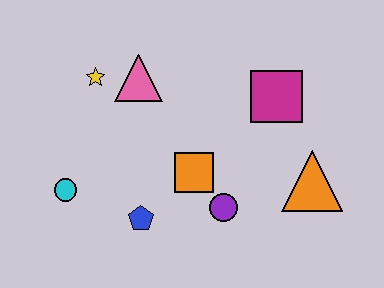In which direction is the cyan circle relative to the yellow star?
The cyan circle is below the yellow star.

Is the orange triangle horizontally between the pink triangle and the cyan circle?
No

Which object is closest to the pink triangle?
The yellow star is closest to the pink triangle.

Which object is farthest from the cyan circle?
The orange triangle is farthest from the cyan circle.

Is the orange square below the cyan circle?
No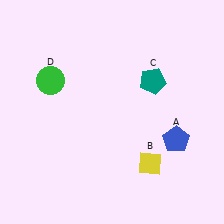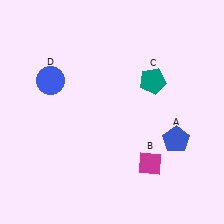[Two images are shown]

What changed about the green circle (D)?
In Image 1, D is green. In Image 2, it changed to blue.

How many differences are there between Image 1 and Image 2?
There are 2 differences between the two images.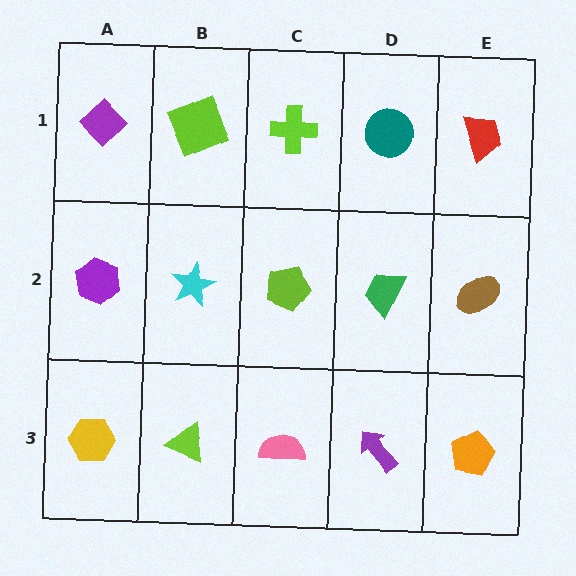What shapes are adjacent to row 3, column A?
A purple hexagon (row 2, column A), a lime triangle (row 3, column B).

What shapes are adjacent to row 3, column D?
A green trapezoid (row 2, column D), a pink semicircle (row 3, column C), an orange pentagon (row 3, column E).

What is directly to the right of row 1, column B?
A lime cross.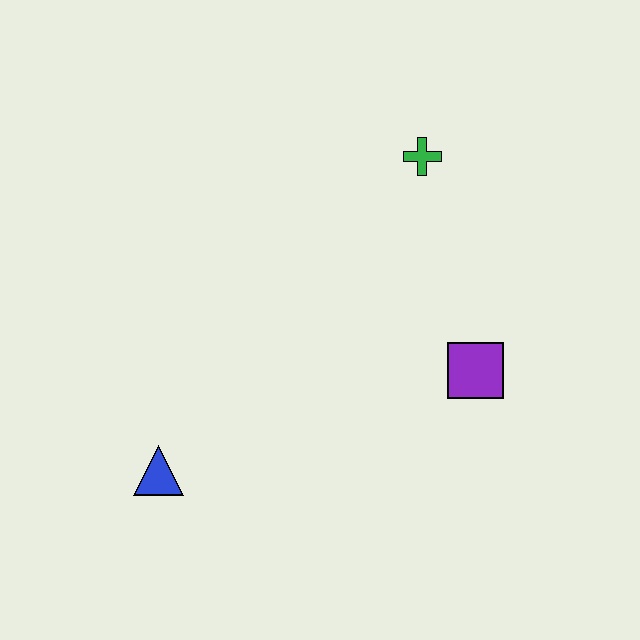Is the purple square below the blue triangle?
No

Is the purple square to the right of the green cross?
Yes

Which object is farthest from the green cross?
The blue triangle is farthest from the green cross.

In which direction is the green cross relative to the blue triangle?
The green cross is above the blue triangle.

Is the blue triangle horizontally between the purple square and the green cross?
No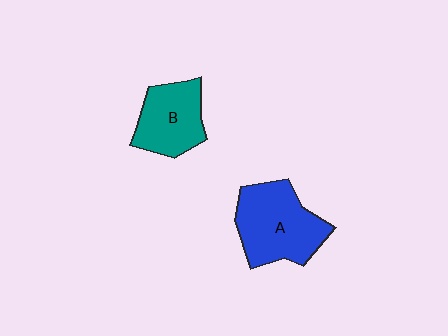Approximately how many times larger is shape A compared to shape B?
Approximately 1.4 times.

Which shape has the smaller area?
Shape B (teal).